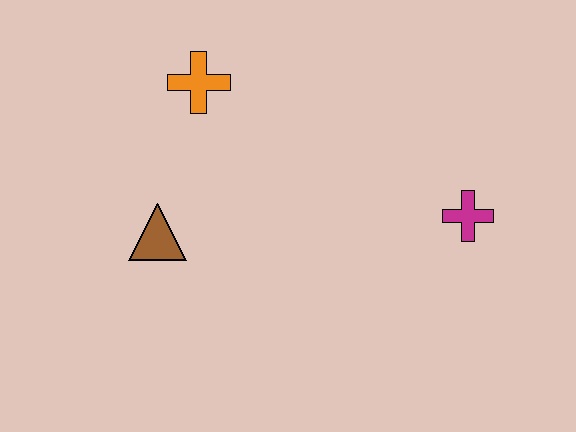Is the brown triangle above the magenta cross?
No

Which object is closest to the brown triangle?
The orange cross is closest to the brown triangle.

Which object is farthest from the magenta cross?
The brown triangle is farthest from the magenta cross.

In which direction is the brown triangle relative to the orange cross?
The brown triangle is below the orange cross.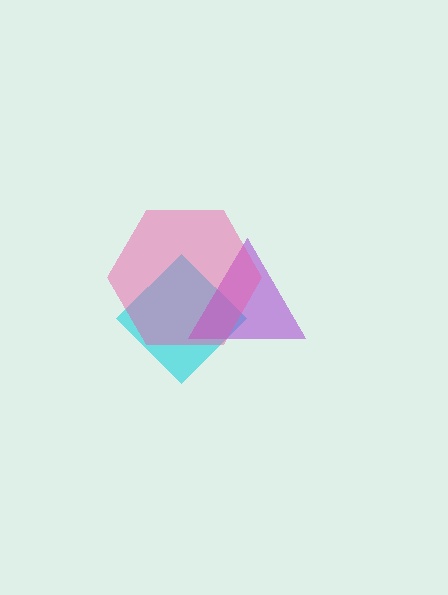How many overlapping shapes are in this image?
There are 3 overlapping shapes in the image.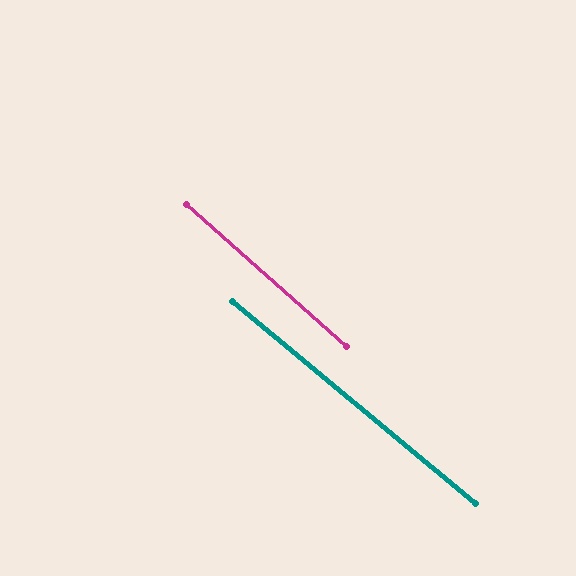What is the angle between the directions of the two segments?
Approximately 2 degrees.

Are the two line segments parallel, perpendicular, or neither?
Parallel — their directions differ by only 1.6°.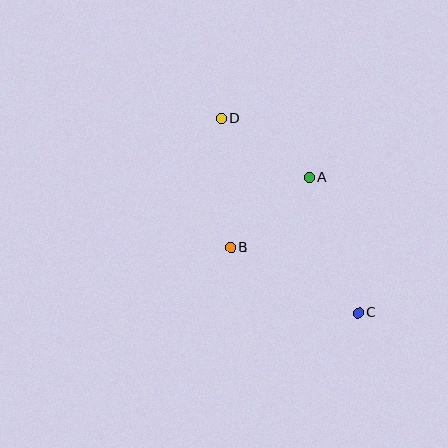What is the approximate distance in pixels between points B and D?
The distance between B and D is approximately 129 pixels.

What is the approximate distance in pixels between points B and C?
The distance between B and C is approximately 143 pixels.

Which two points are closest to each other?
Points A and B are closest to each other.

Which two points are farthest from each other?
Points C and D are farthest from each other.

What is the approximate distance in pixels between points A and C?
The distance between A and C is approximately 143 pixels.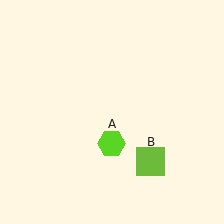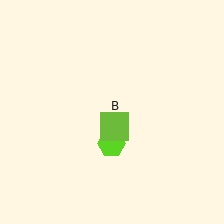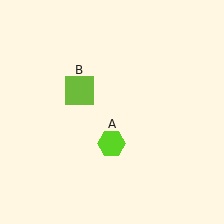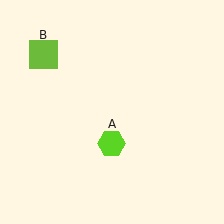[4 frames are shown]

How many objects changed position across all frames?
1 object changed position: lime square (object B).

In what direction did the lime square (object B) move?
The lime square (object B) moved up and to the left.